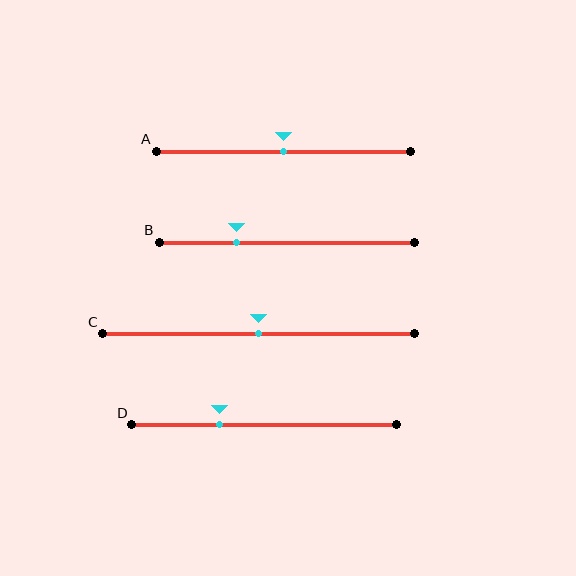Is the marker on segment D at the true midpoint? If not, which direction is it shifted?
No, the marker on segment D is shifted to the left by about 17% of the segment length.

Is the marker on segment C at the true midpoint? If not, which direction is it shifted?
Yes, the marker on segment C is at the true midpoint.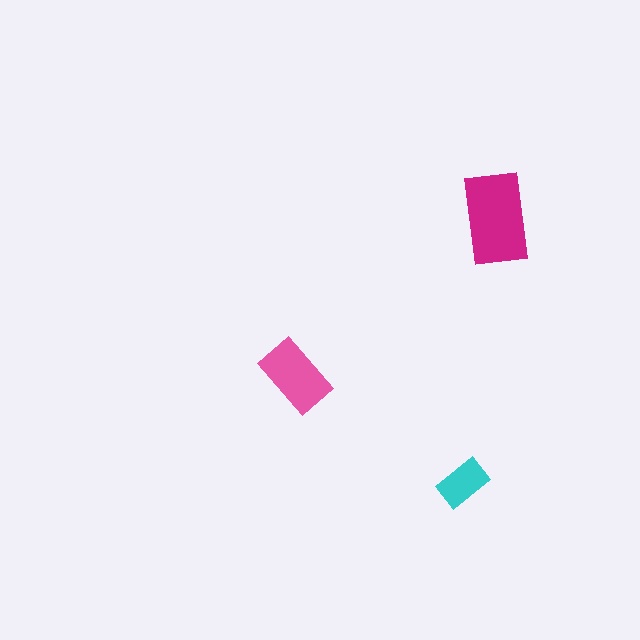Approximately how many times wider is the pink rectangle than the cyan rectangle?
About 1.5 times wider.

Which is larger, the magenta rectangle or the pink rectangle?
The magenta one.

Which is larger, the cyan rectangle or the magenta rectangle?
The magenta one.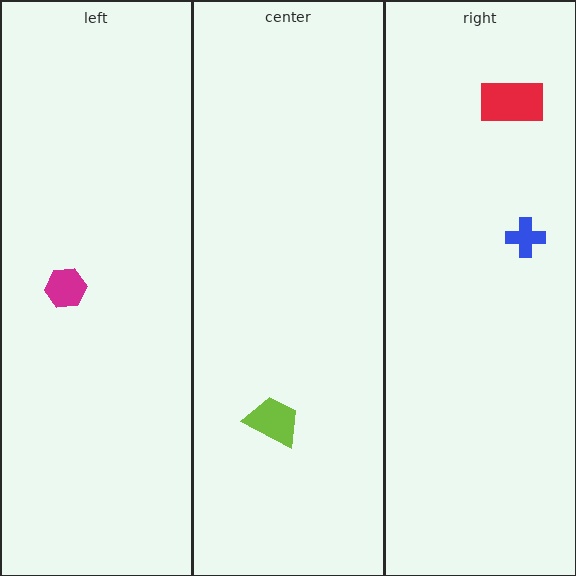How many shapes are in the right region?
2.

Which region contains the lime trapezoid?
The center region.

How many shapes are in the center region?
1.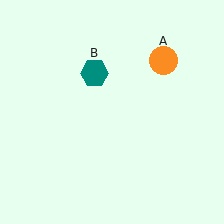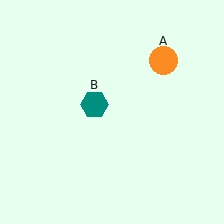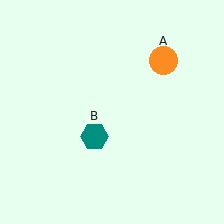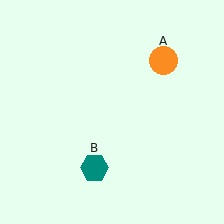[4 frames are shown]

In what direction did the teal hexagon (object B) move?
The teal hexagon (object B) moved down.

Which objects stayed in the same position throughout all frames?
Orange circle (object A) remained stationary.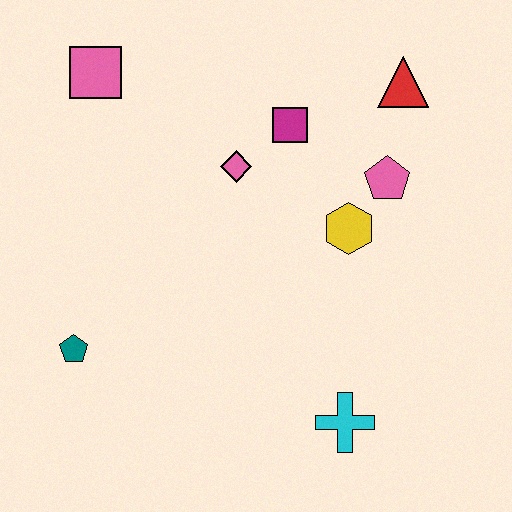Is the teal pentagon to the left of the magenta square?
Yes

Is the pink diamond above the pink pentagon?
Yes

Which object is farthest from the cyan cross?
The pink square is farthest from the cyan cross.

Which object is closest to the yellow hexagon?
The pink pentagon is closest to the yellow hexagon.